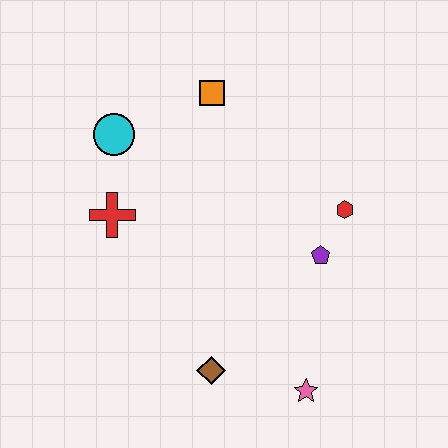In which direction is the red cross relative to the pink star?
The red cross is to the left of the pink star.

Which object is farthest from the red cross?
The pink star is farthest from the red cross.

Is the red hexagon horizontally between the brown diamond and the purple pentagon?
No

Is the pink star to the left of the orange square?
No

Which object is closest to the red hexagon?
The purple pentagon is closest to the red hexagon.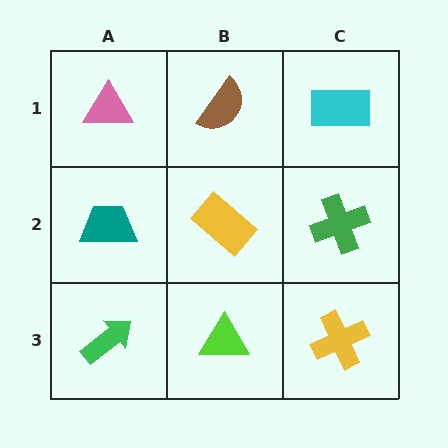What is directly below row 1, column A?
A teal trapezoid.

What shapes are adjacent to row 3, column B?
A yellow rectangle (row 2, column B), a green arrow (row 3, column A), a yellow cross (row 3, column C).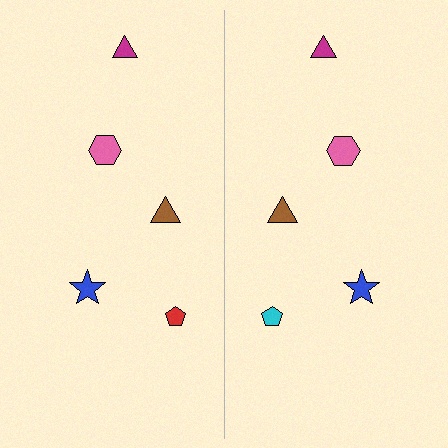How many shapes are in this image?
There are 10 shapes in this image.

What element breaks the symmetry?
The cyan pentagon on the right side breaks the symmetry — its mirror counterpart is red.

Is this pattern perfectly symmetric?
No, the pattern is not perfectly symmetric. The cyan pentagon on the right side breaks the symmetry — its mirror counterpart is red.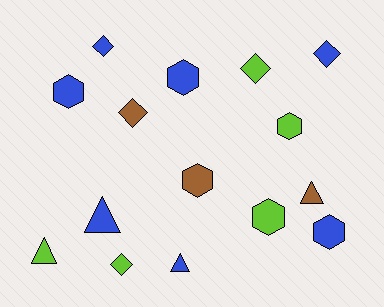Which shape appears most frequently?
Hexagon, with 6 objects.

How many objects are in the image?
There are 15 objects.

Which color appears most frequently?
Blue, with 7 objects.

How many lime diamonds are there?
There are 2 lime diamonds.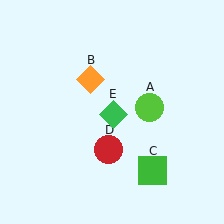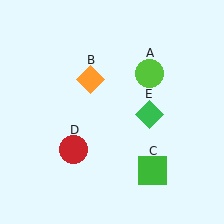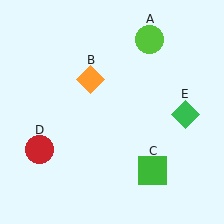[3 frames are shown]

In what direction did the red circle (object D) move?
The red circle (object D) moved left.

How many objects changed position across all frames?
3 objects changed position: lime circle (object A), red circle (object D), green diamond (object E).